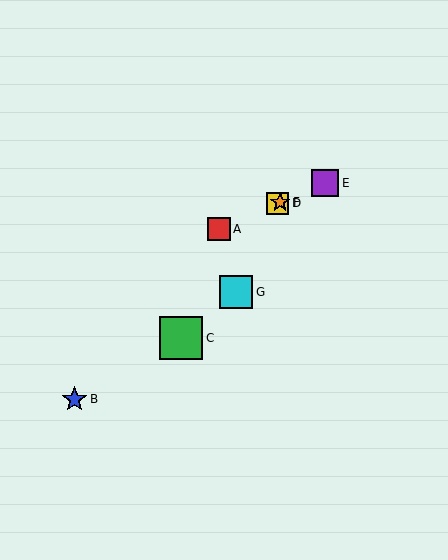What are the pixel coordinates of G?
Object G is at (236, 292).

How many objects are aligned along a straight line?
4 objects (A, D, E, F) are aligned along a straight line.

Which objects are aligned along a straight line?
Objects A, D, E, F are aligned along a straight line.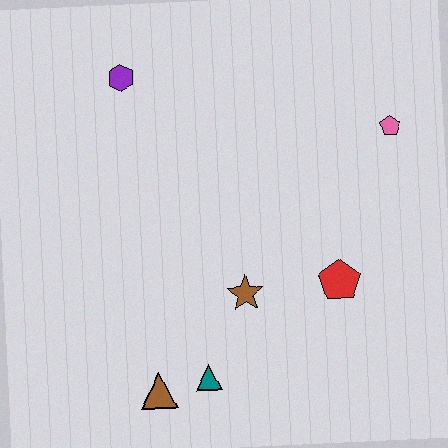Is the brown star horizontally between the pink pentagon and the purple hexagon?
Yes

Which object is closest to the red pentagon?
The brown star is closest to the red pentagon.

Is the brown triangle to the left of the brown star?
Yes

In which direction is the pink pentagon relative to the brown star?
The pink pentagon is above the brown star.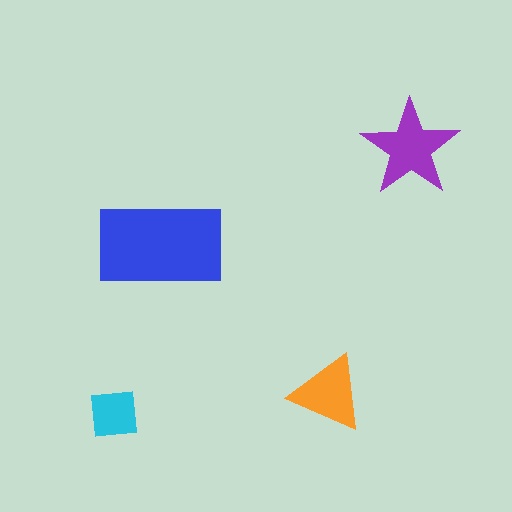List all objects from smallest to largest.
The cyan square, the orange triangle, the purple star, the blue rectangle.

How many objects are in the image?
There are 4 objects in the image.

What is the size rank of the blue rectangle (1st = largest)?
1st.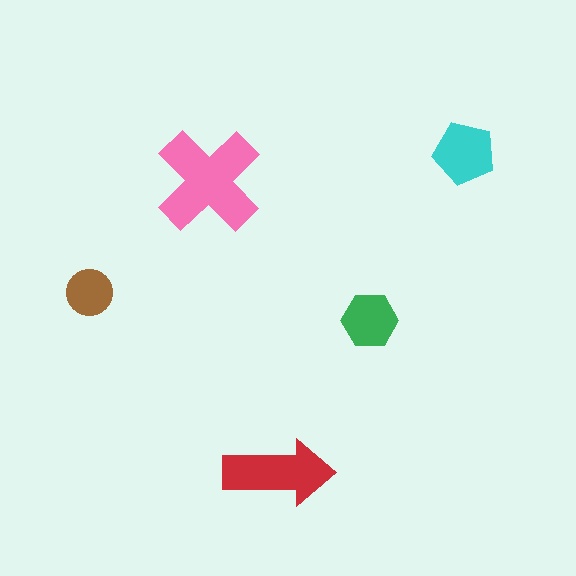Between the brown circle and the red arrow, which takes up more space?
The red arrow.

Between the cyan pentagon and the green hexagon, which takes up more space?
The cyan pentagon.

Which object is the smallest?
The brown circle.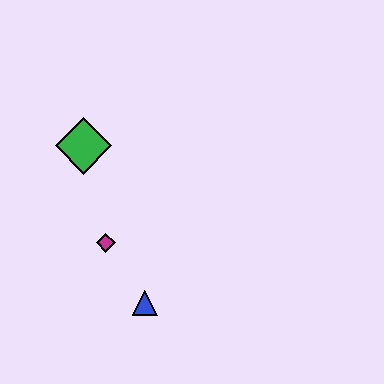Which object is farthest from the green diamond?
The blue triangle is farthest from the green diamond.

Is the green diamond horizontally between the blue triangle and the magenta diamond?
No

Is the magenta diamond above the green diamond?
No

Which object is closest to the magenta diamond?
The blue triangle is closest to the magenta diamond.